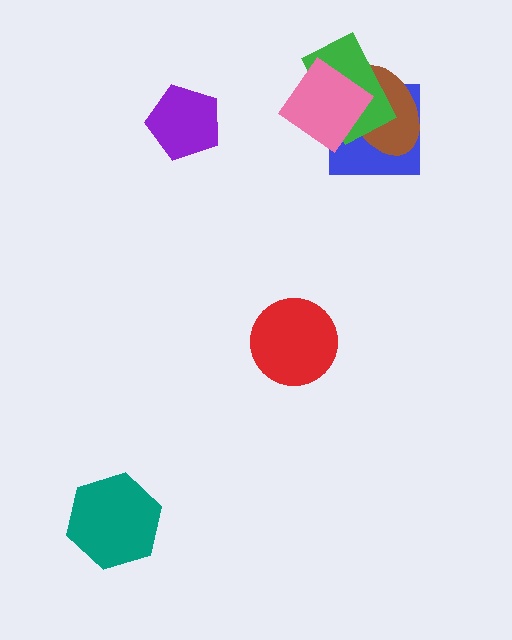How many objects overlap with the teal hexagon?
0 objects overlap with the teal hexagon.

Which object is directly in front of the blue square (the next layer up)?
The brown ellipse is directly in front of the blue square.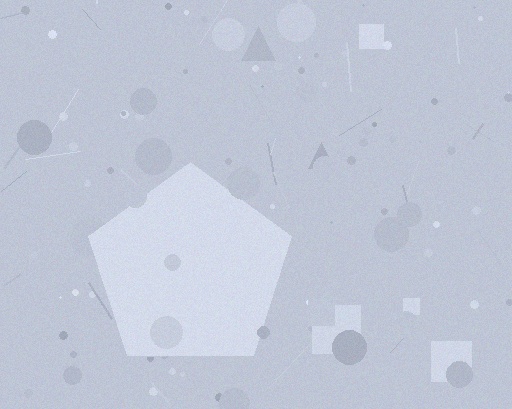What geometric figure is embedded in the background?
A pentagon is embedded in the background.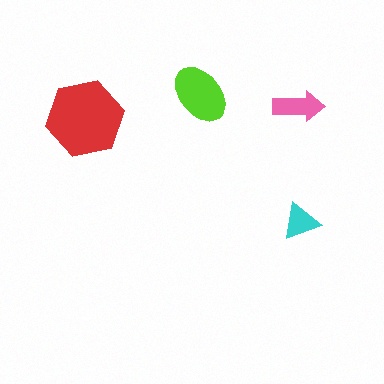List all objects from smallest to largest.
The cyan triangle, the pink arrow, the lime ellipse, the red hexagon.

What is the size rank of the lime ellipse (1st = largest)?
2nd.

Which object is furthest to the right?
The cyan triangle is rightmost.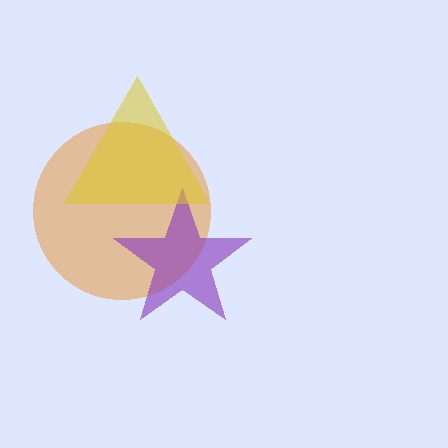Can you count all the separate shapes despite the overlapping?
Yes, there are 3 separate shapes.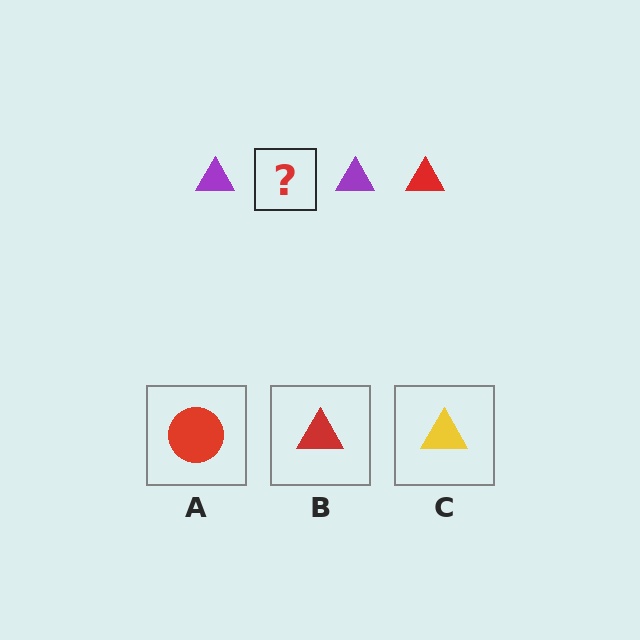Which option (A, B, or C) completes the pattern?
B.